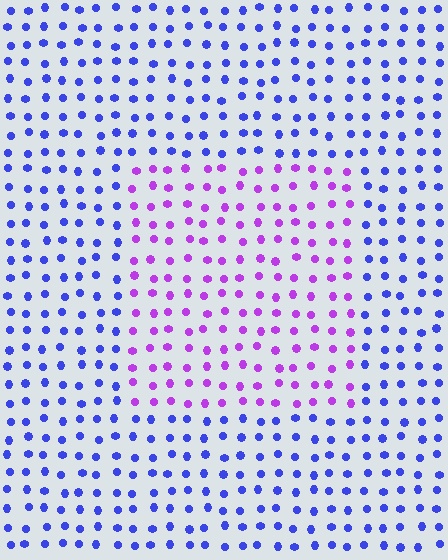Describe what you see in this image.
The image is filled with small blue elements in a uniform arrangement. A rectangle-shaped region is visible where the elements are tinted to a slightly different hue, forming a subtle color boundary.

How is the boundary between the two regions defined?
The boundary is defined purely by a slight shift in hue (about 49 degrees). Spacing, size, and orientation are identical on both sides.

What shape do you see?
I see a rectangle.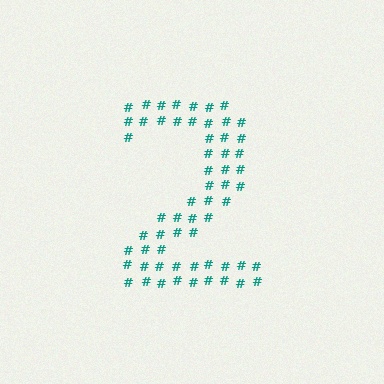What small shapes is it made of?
It is made of small hash symbols.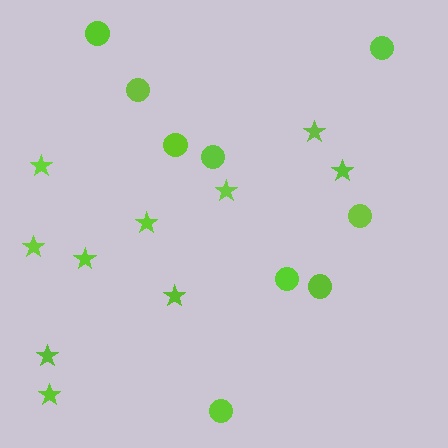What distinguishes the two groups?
There are 2 groups: one group of stars (10) and one group of circles (9).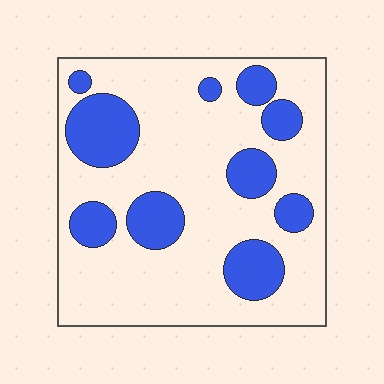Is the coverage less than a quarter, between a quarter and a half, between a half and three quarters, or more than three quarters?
Between a quarter and a half.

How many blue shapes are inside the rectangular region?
10.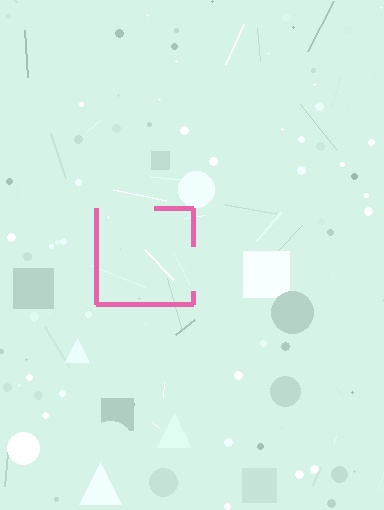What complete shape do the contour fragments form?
The contour fragments form a square.